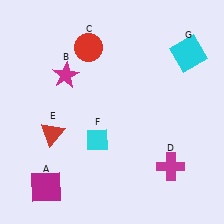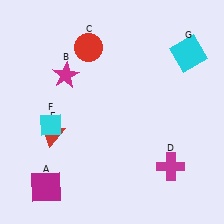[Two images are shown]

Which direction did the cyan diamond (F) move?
The cyan diamond (F) moved left.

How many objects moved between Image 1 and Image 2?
1 object moved between the two images.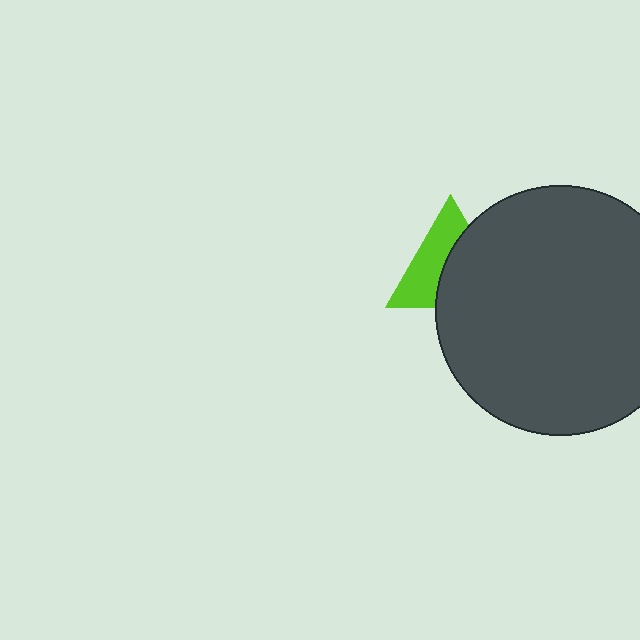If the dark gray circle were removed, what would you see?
You would see the complete lime triangle.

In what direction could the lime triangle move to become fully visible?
The lime triangle could move left. That would shift it out from behind the dark gray circle entirely.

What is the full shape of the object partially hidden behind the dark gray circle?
The partially hidden object is a lime triangle.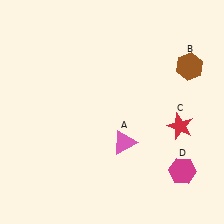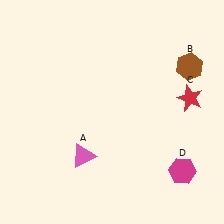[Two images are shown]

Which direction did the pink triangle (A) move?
The pink triangle (A) moved left.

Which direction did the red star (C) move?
The red star (C) moved up.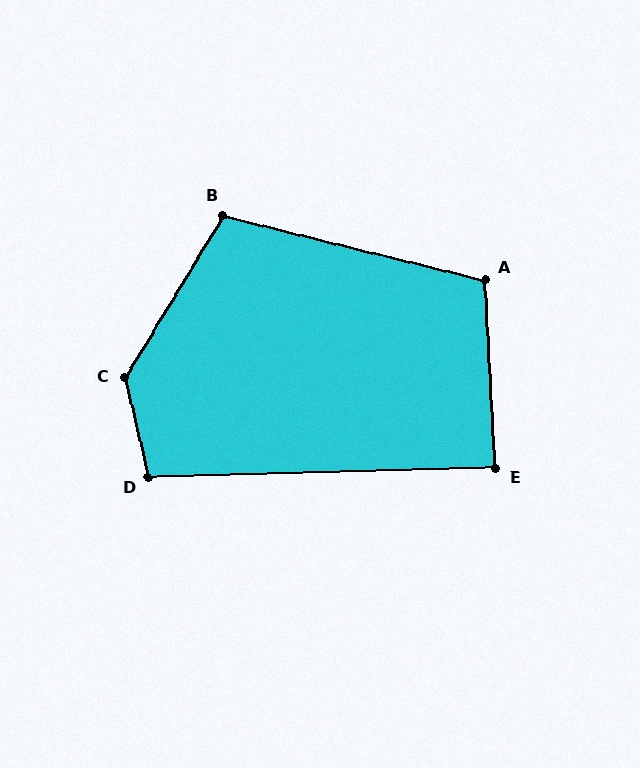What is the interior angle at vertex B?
Approximately 107 degrees (obtuse).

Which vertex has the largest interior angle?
C, at approximately 136 degrees.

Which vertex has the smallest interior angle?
E, at approximately 88 degrees.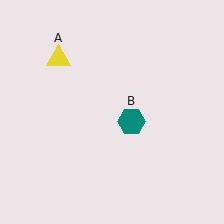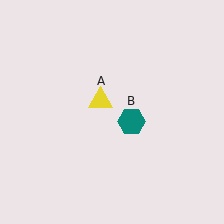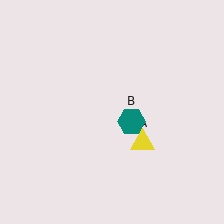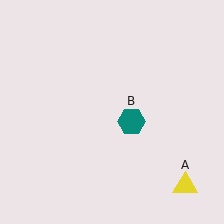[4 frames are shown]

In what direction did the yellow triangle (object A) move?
The yellow triangle (object A) moved down and to the right.